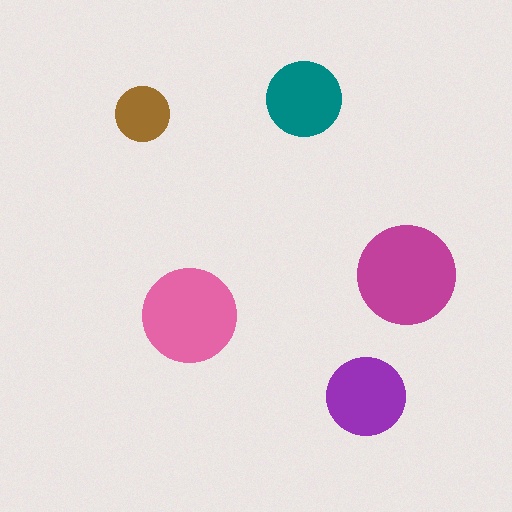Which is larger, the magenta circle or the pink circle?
The magenta one.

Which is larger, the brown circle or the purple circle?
The purple one.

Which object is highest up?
The teal circle is topmost.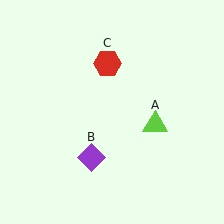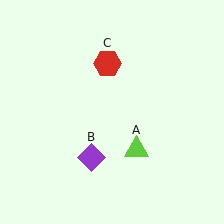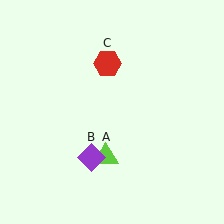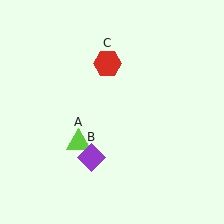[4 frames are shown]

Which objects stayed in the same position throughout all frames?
Purple diamond (object B) and red hexagon (object C) remained stationary.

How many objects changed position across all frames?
1 object changed position: lime triangle (object A).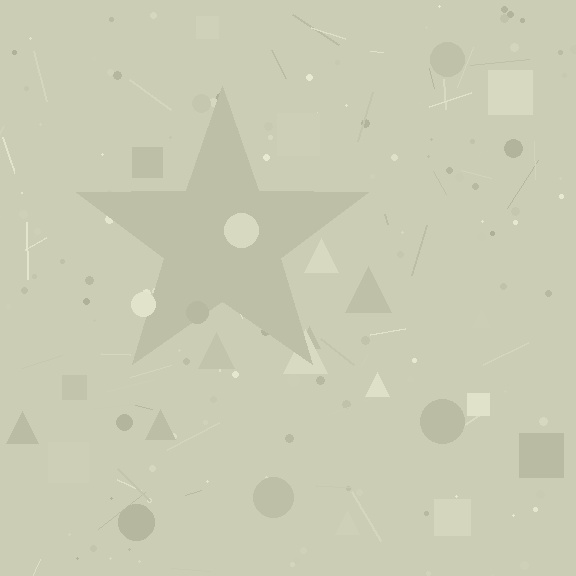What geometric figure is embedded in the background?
A star is embedded in the background.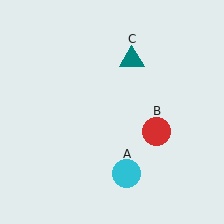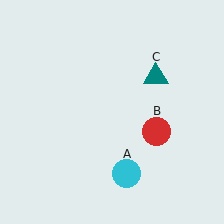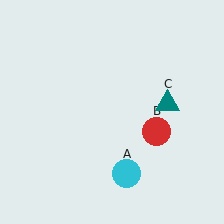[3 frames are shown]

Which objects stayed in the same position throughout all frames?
Cyan circle (object A) and red circle (object B) remained stationary.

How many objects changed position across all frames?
1 object changed position: teal triangle (object C).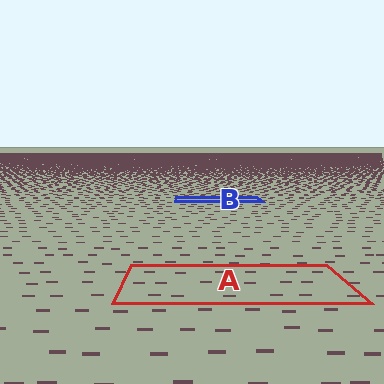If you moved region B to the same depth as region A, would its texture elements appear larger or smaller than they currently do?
They would appear larger. At a closer depth, the same texture elements are projected at a bigger on-screen size.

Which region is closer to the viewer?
Region A is closer. The texture elements there are larger and more spread out.